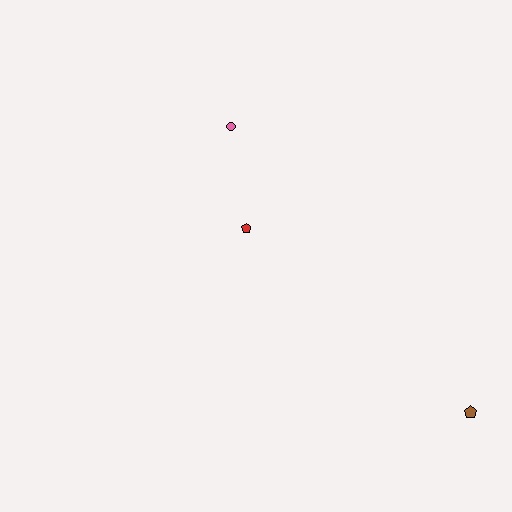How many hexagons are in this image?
There are no hexagons.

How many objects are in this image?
There are 3 objects.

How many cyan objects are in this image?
There are no cyan objects.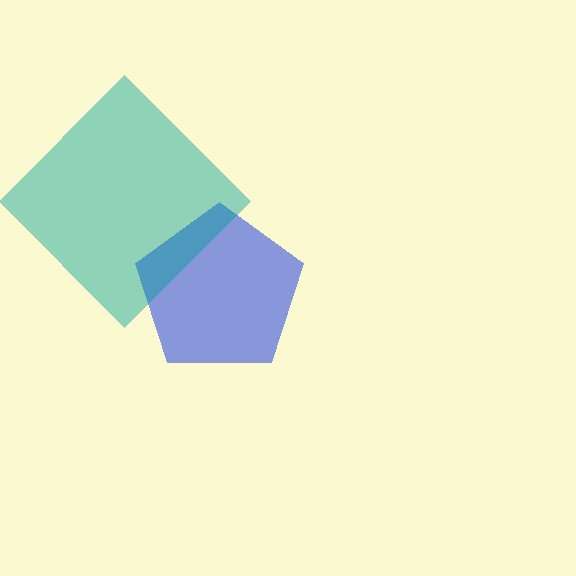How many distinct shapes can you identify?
There are 2 distinct shapes: a blue pentagon, a teal diamond.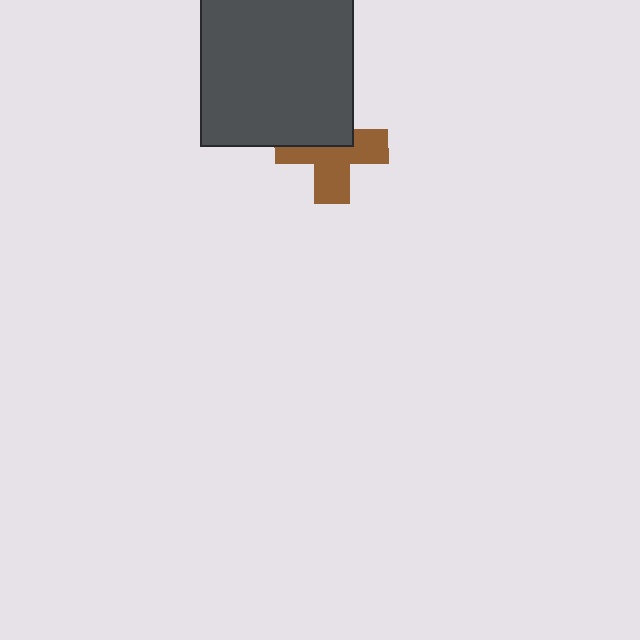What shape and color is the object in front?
The object in front is a dark gray square.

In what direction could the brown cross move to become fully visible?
The brown cross could move down. That would shift it out from behind the dark gray square entirely.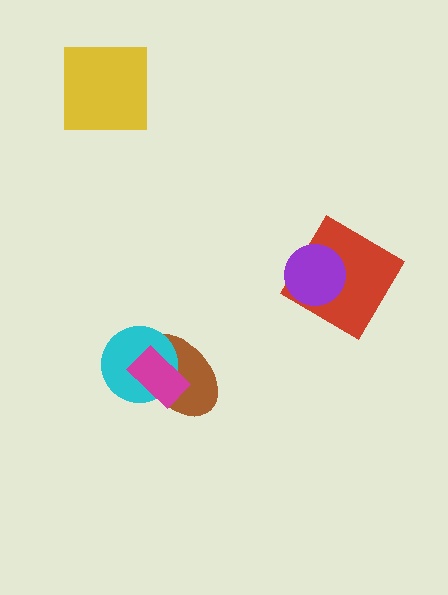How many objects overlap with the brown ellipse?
2 objects overlap with the brown ellipse.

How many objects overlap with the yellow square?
0 objects overlap with the yellow square.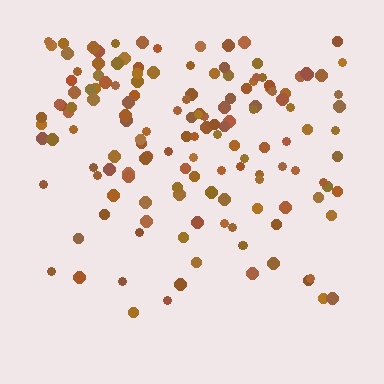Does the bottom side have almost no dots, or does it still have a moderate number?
Still a moderate number, just noticeably fewer than the top.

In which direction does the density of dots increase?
From bottom to top, with the top side densest.